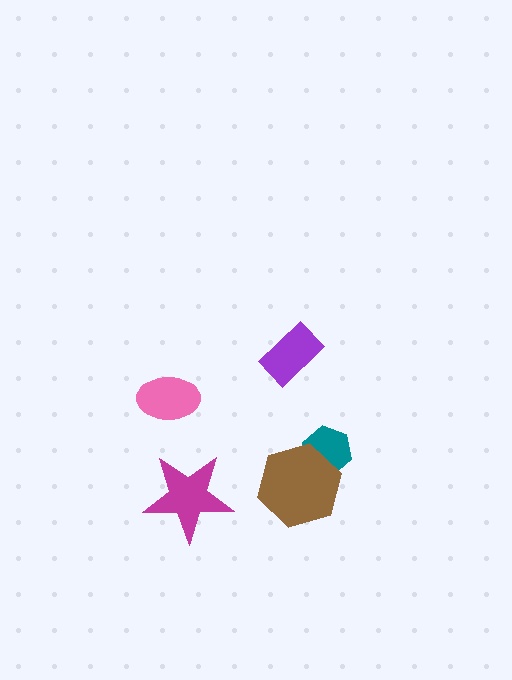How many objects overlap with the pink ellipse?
0 objects overlap with the pink ellipse.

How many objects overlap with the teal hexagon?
1 object overlaps with the teal hexagon.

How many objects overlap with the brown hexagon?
1 object overlaps with the brown hexagon.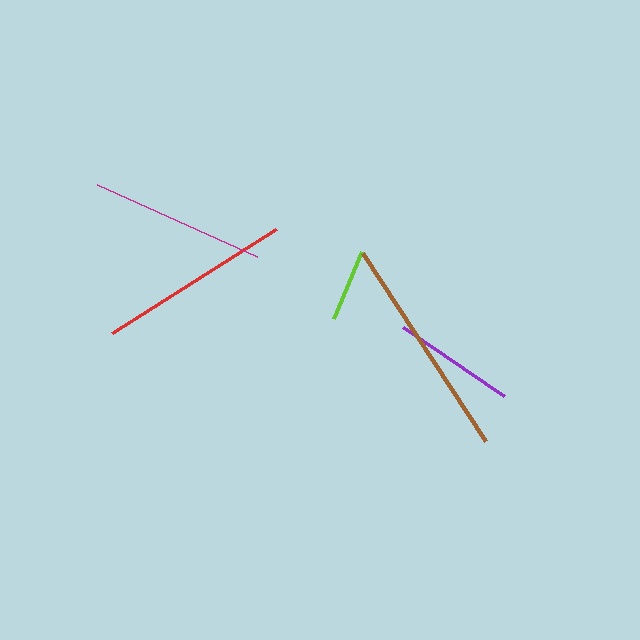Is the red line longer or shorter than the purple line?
The red line is longer than the purple line.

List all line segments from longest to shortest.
From longest to shortest: brown, red, magenta, purple, lime.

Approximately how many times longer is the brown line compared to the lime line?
The brown line is approximately 3.1 times the length of the lime line.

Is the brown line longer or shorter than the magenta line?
The brown line is longer than the magenta line.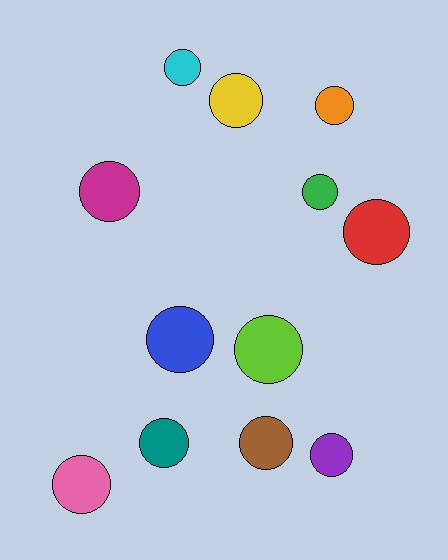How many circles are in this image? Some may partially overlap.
There are 12 circles.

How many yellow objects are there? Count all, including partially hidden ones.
There is 1 yellow object.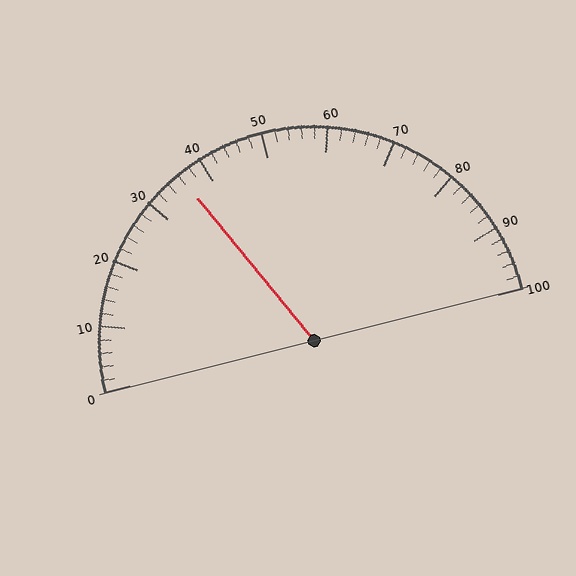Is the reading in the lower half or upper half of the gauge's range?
The reading is in the lower half of the range (0 to 100).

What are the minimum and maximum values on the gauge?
The gauge ranges from 0 to 100.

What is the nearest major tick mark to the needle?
The nearest major tick mark is 40.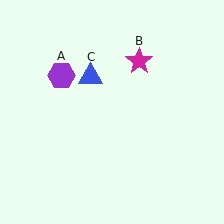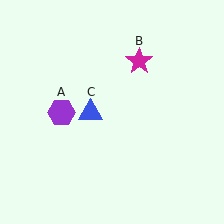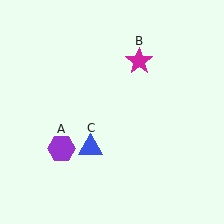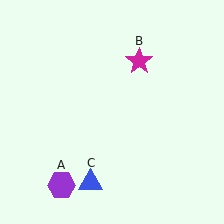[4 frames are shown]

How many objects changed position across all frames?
2 objects changed position: purple hexagon (object A), blue triangle (object C).